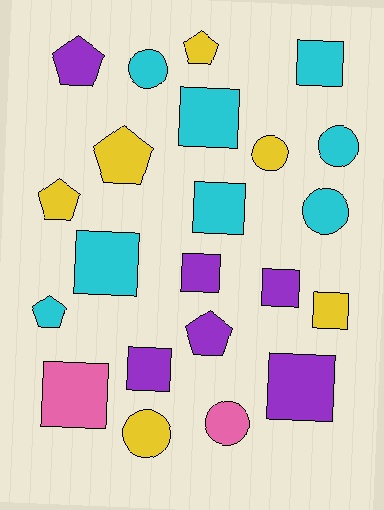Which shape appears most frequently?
Square, with 10 objects.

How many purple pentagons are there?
There are 2 purple pentagons.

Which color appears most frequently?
Cyan, with 8 objects.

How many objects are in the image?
There are 22 objects.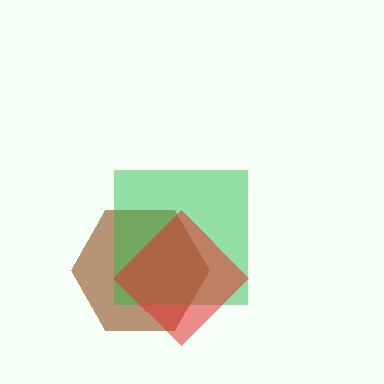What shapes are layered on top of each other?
The layered shapes are: a brown hexagon, a green square, a red diamond.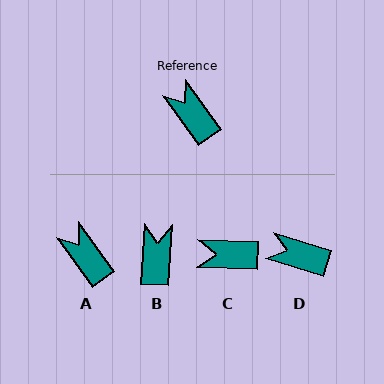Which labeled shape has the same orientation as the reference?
A.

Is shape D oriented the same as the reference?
No, it is off by about 36 degrees.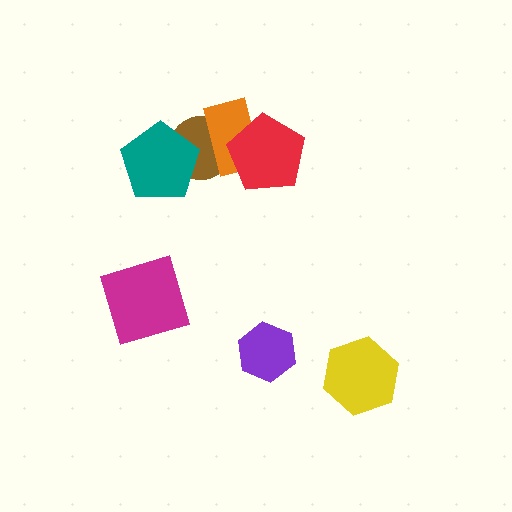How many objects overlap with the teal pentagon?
1 object overlaps with the teal pentagon.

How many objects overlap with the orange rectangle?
2 objects overlap with the orange rectangle.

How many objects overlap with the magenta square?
0 objects overlap with the magenta square.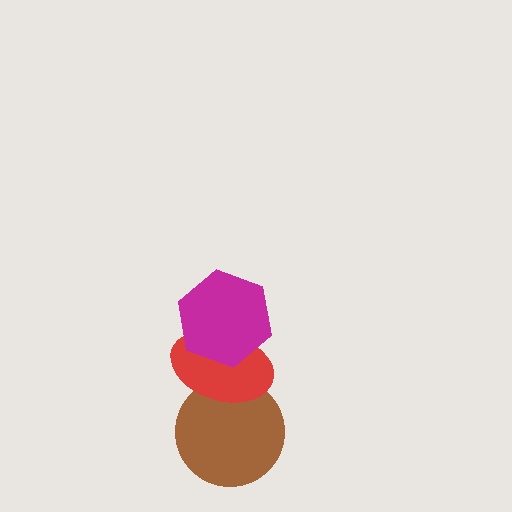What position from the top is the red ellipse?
The red ellipse is 2nd from the top.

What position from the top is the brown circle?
The brown circle is 3rd from the top.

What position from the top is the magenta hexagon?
The magenta hexagon is 1st from the top.